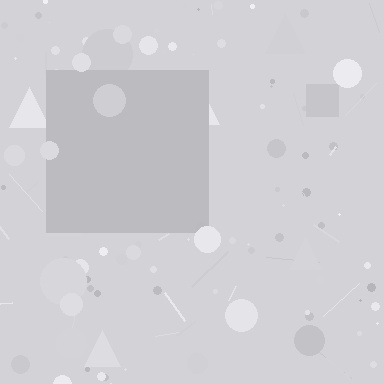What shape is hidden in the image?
A square is hidden in the image.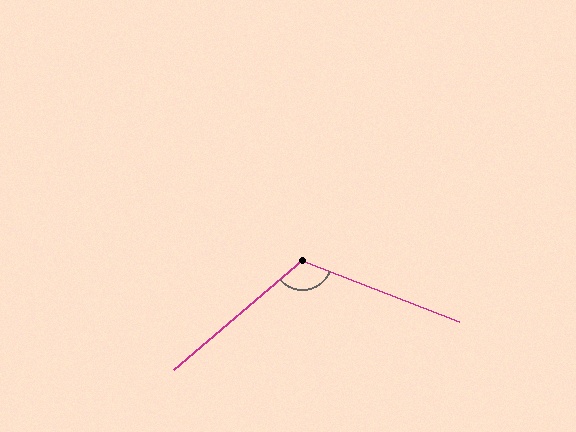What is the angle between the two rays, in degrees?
Approximately 118 degrees.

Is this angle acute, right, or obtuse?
It is obtuse.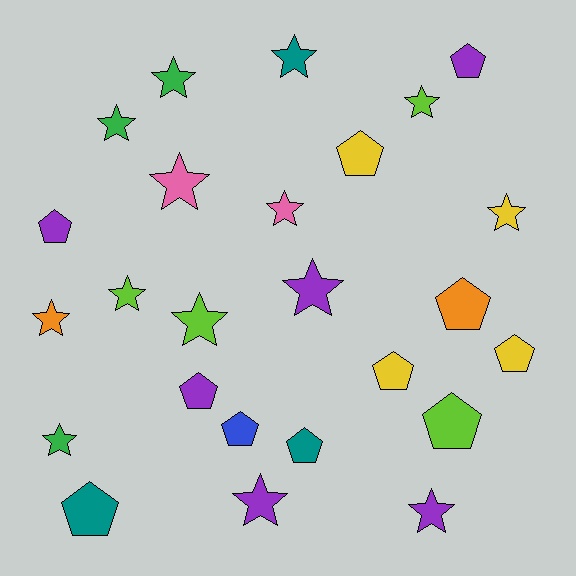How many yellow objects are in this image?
There are 4 yellow objects.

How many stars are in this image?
There are 14 stars.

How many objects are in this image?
There are 25 objects.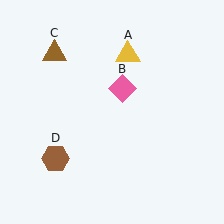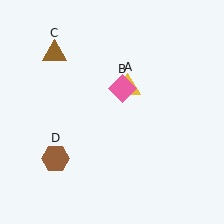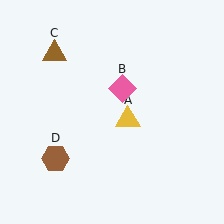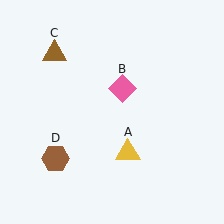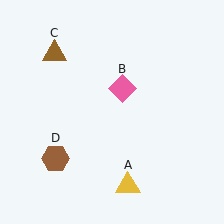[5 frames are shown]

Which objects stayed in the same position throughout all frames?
Pink diamond (object B) and brown triangle (object C) and brown hexagon (object D) remained stationary.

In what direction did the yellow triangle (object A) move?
The yellow triangle (object A) moved down.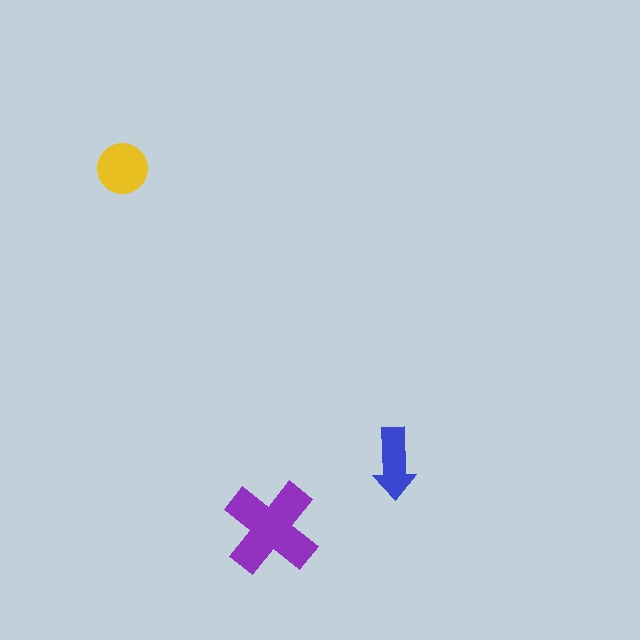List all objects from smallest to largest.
The blue arrow, the yellow circle, the purple cross.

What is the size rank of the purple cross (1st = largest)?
1st.